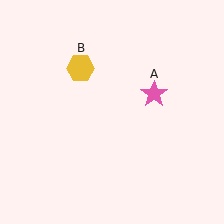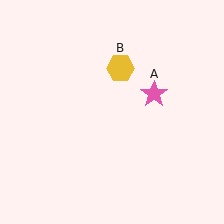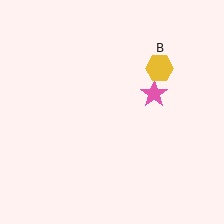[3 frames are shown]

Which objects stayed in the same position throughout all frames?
Pink star (object A) remained stationary.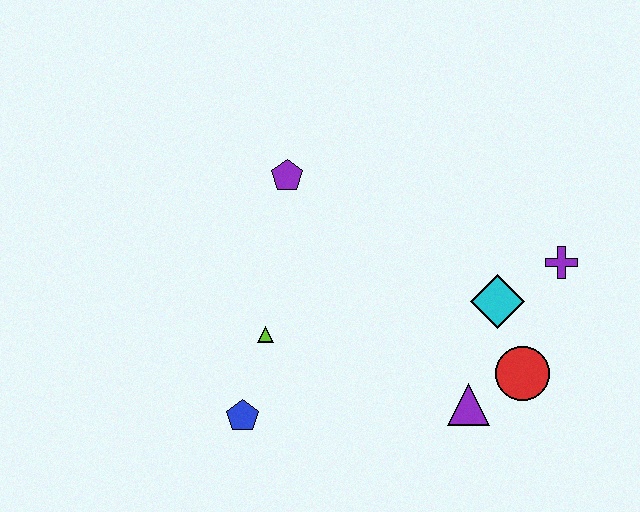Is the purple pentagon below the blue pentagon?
No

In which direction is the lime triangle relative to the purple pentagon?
The lime triangle is below the purple pentagon.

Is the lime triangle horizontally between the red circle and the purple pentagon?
No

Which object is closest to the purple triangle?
The red circle is closest to the purple triangle.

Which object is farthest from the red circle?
The purple pentagon is farthest from the red circle.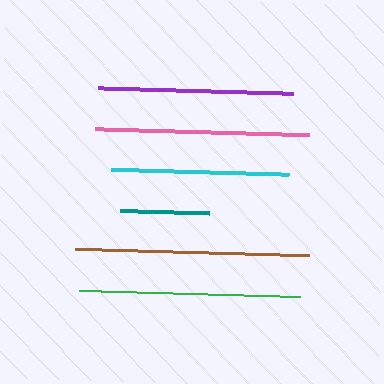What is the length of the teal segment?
The teal segment is approximately 89 pixels long.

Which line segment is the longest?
The brown line is the longest at approximately 234 pixels.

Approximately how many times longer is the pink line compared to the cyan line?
The pink line is approximately 1.2 times the length of the cyan line.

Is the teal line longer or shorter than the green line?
The green line is longer than the teal line.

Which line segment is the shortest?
The teal line is the shortest at approximately 89 pixels.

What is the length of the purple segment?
The purple segment is approximately 196 pixels long.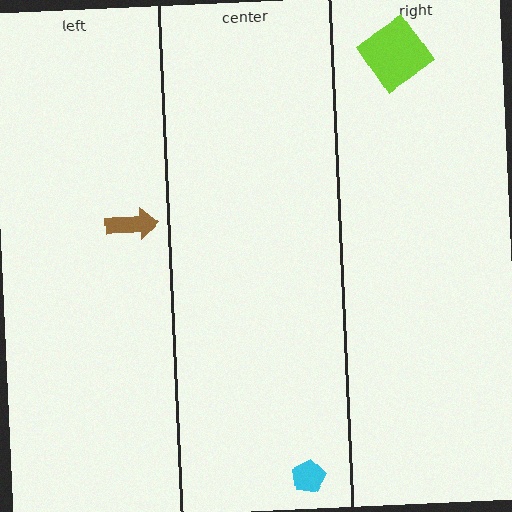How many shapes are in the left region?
1.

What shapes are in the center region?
The cyan pentagon.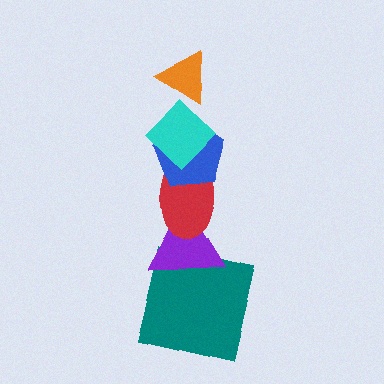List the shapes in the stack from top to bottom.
From top to bottom: the orange triangle, the cyan diamond, the blue pentagon, the red ellipse, the purple triangle, the teal square.